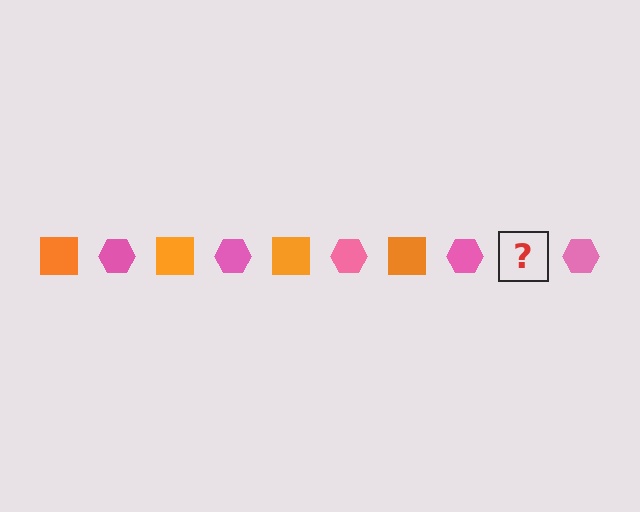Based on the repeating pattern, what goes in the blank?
The blank should be an orange square.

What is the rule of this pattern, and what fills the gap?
The rule is that the pattern alternates between orange square and pink hexagon. The gap should be filled with an orange square.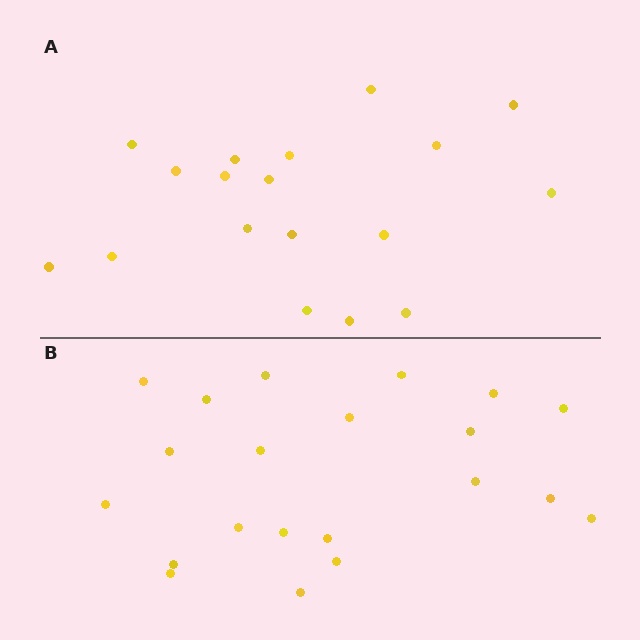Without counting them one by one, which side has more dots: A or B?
Region B (the bottom region) has more dots.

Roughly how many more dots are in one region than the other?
Region B has just a few more — roughly 2 or 3 more dots than region A.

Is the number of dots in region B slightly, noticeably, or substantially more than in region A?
Region B has only slightly more — the two regions are fairly close. The ratio is roughly 1.2 to 1.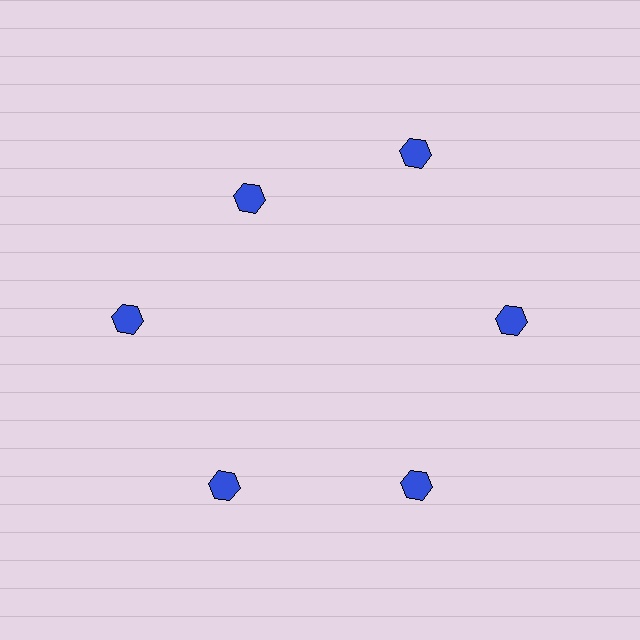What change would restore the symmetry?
The symmetry would be restored by moving it outward, back onto the ring so that all 6 hexagons sit at equal angles and equal distance from the center.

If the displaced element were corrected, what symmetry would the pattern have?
It would have 6-fold rotational symmetry — the pattern would map onto itself every 60 degrees.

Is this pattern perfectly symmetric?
No. The 6 blue hexagons are arranged in a ring, but one element near the 11 o'clock position is pulled inward toward the center, breaking the 6-fold rotational symmetry.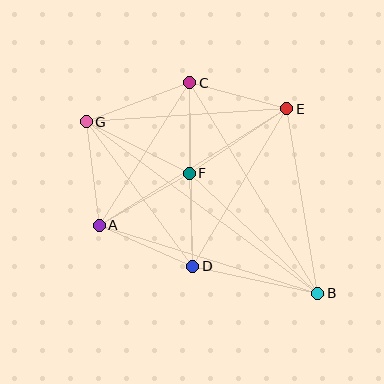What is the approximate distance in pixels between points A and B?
The distance between A and B is approximately 229 pixels.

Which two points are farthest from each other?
Points B and G are farthest from each other.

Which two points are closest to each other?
Points C and F are closest to each other.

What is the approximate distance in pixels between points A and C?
The distance between A and C is approximately 169 pixels.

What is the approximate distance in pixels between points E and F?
The distance between E and F is approximately 117 pixels.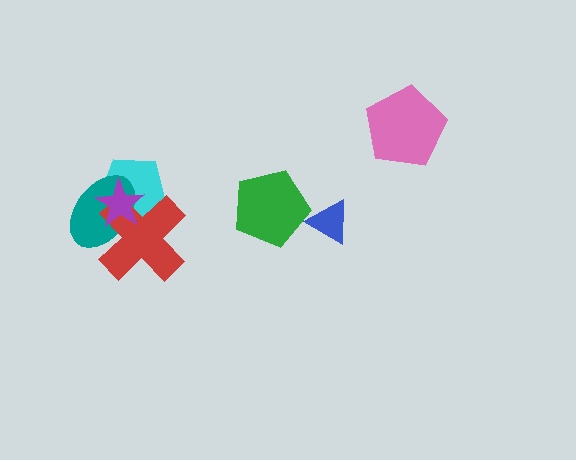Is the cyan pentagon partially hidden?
Yes, it is partially covered by another shape.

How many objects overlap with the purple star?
3 objects overlap with the purple star.